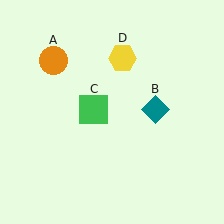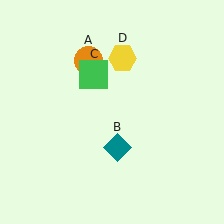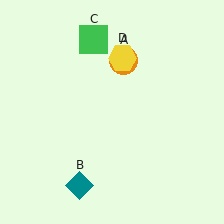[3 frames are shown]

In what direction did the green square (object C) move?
The green square (object C) moved up.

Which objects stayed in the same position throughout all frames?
Yellow hexagon (object D) remained stationary.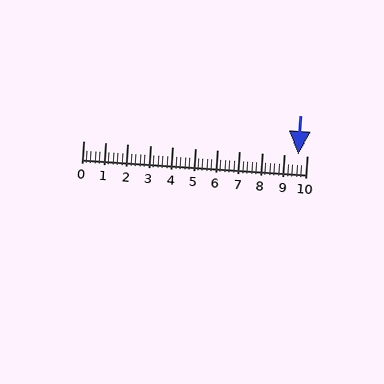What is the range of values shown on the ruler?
The ruler shows values from 0 to 10.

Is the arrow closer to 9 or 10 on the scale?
The arrow is closer to 10.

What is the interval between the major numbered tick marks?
The major tick marks are spaced 1 units apart.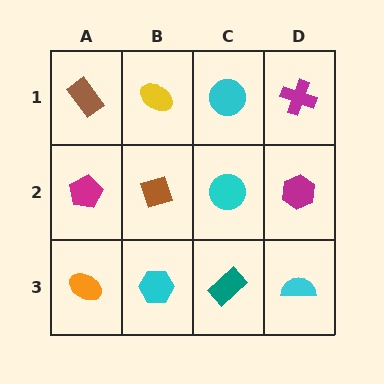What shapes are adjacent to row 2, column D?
A magenta cross (row 1, column D), a cyan semicircle (row 3, column D), a cyan circle (row 2, column C).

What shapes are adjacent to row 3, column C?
A cyan circle (row 2, column C), a cyan hexagon (row 3, column B), a cyan semicircle (row 3, column D).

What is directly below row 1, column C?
A cyan circle.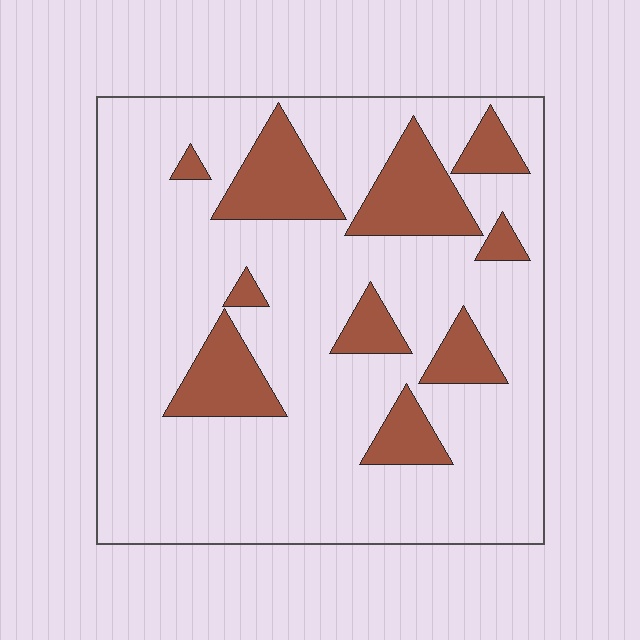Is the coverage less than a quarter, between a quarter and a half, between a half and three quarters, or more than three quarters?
Less than a quarter.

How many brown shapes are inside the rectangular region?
10.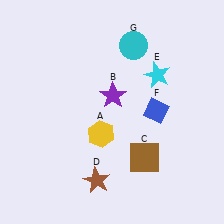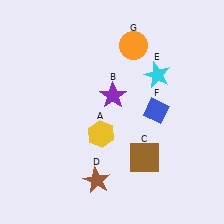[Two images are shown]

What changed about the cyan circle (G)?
In Image 1, G is cyan. In Image 2, it changed to orange.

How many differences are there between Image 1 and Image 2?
There is 1 difference between the two images.